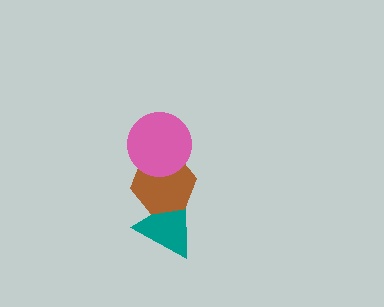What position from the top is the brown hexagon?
The brown hexagon is 2nd from the top.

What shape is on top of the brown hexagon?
The pink circle is on top of the brown hexagon.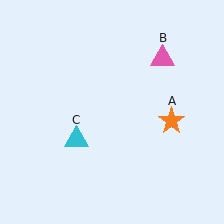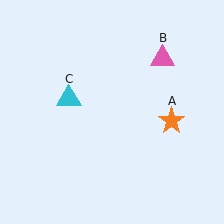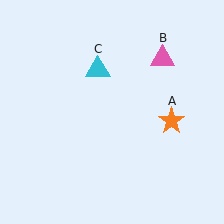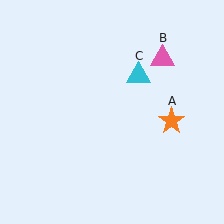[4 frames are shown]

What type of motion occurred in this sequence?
The cyan triangle (object C) rotated clockwise around the center of the scene.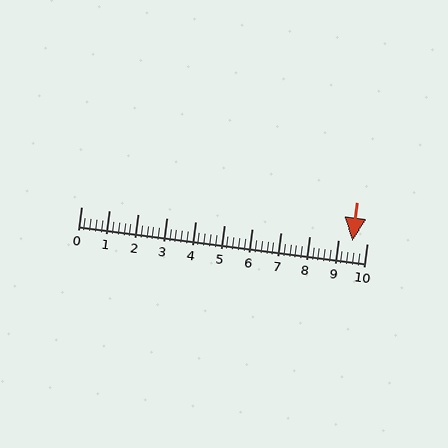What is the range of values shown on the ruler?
The ruler shows values from 0 to 10.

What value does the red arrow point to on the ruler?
The red arrow points to approximately 9.5.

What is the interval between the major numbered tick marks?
The major tick marks are spaced 1 units apart.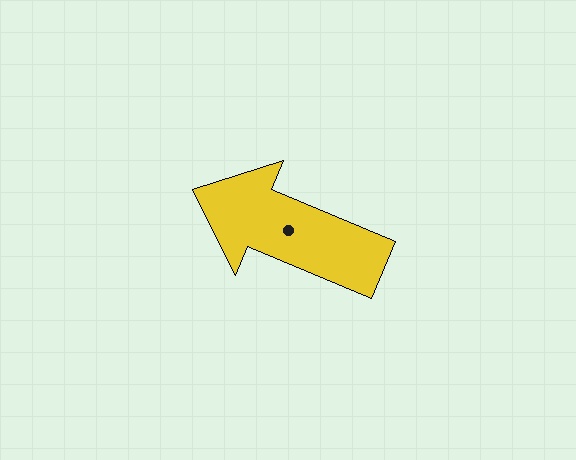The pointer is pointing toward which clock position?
Roughly 10 o'clock.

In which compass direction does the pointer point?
Northwest.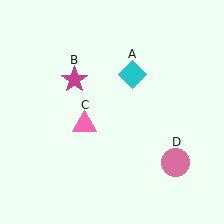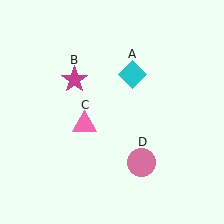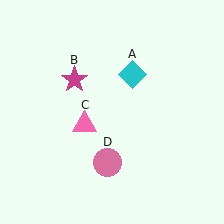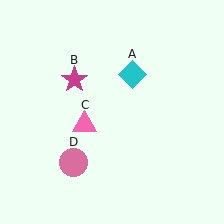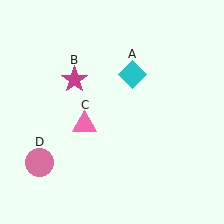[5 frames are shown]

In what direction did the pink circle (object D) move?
The pink circle (object D) moved left.